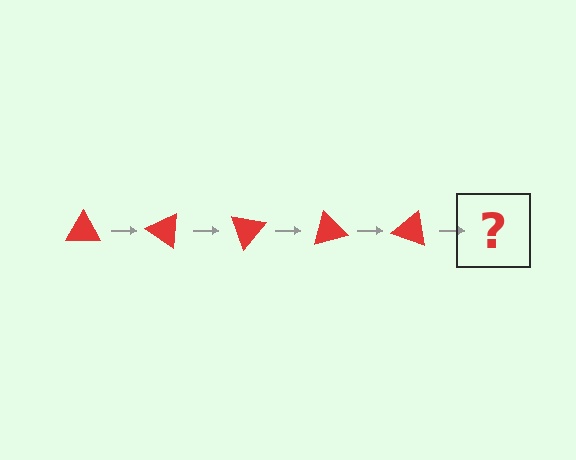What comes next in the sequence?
The next element should be a red triangle rotated 175 degrees.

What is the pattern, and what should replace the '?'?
The pattern is that the triangle rotates 35 degrees each step. The '?' should be a red triangle rotated 175 degrees.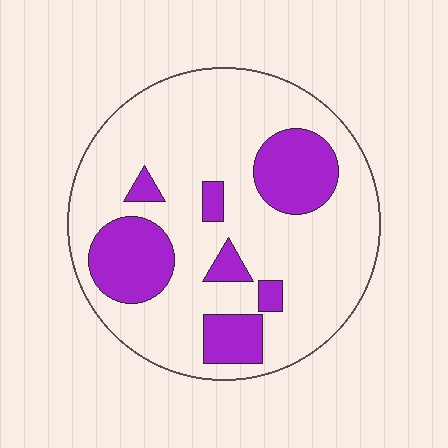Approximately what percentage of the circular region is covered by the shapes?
Approximately 25%.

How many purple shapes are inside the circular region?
7.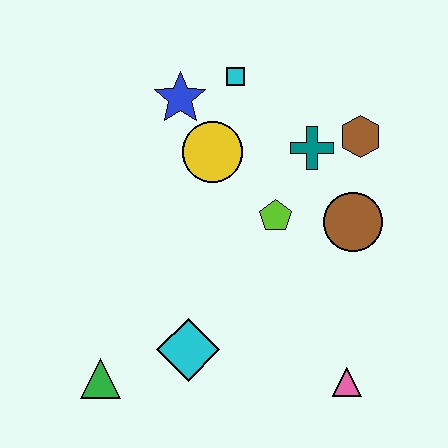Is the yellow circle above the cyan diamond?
Yes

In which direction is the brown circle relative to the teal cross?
The brown circle is below the teal cross.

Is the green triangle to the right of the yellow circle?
No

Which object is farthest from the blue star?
The pink triangle is farthest from the blue star.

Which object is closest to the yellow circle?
The blue star is closest to the yellow circle.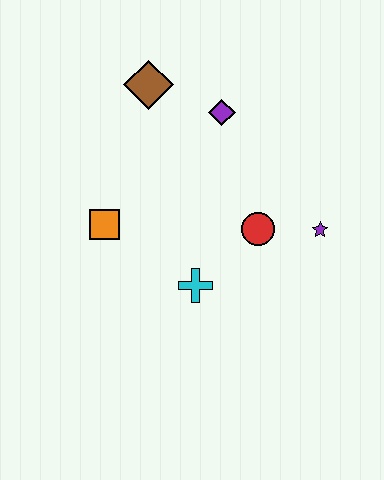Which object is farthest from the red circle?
The brown diamond is farthest from the red circle.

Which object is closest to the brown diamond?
The purple diamond is closest to the brown diamond.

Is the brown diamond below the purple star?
No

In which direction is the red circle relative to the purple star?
The red circle is to the left of the purple star.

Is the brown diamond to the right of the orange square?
Yes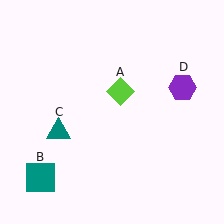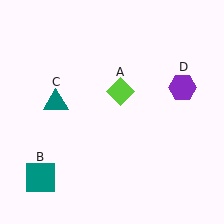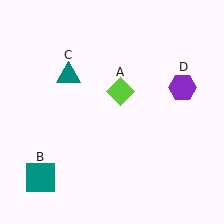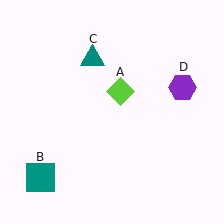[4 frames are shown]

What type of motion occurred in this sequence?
The teal triangle (object C) rotated clockwise around the center of the scene.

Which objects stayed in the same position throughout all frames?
Lime diamond (object A) and teal square (object B) and purple hexagon (object D) remained stationary.